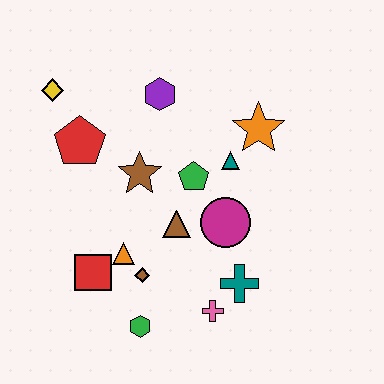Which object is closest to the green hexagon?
The brown diamond is closest to the green hexagon.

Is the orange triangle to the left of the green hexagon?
Yes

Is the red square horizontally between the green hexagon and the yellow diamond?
Yes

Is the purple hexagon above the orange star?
Yes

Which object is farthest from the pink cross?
The yellow diamond is farthest from the pink cross.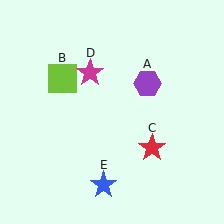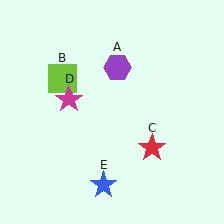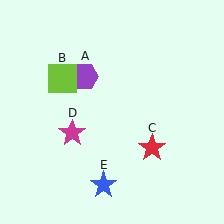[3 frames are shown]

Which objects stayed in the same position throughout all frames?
Lime square (object B) and red star (object C) and blue star (object E) remained stationary.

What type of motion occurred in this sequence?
The purple hexagon (object A), magenta star (object D) rotated counterclockwise around the center of the scene.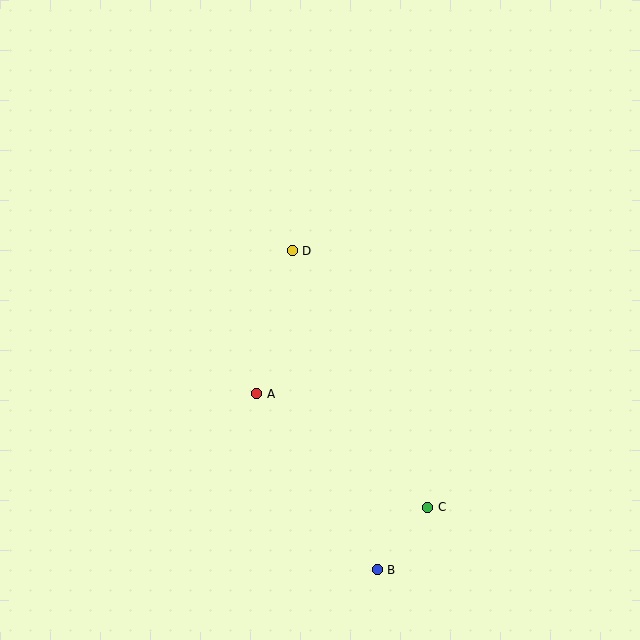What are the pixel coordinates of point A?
Point A is at (257, 394).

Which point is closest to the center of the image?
Point D at (292, 251) is closest to the center.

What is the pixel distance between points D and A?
The distance between D and A is 148 pixels.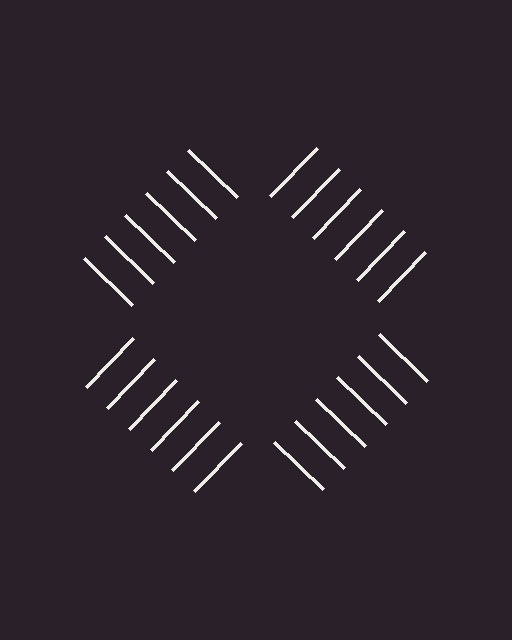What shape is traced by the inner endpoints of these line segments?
An illusory square — the line segments terminate on its edges but no continuous stroke is drawn.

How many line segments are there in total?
24 — 6 along each of the 4 edges.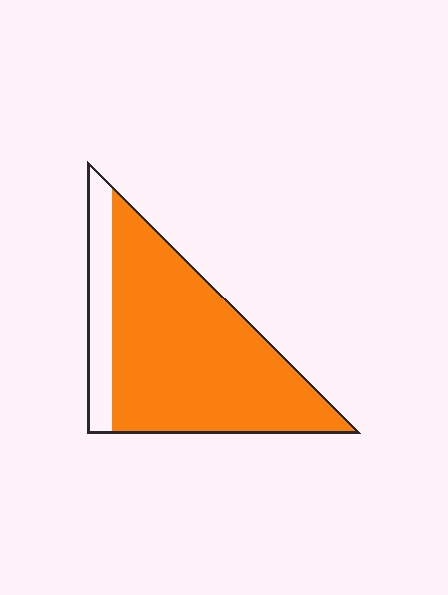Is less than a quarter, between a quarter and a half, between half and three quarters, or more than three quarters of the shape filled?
More than three quarters.